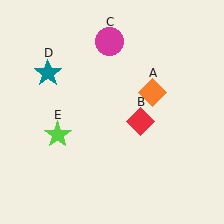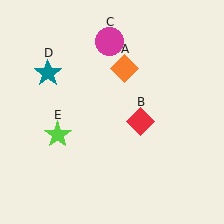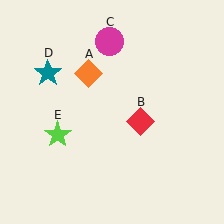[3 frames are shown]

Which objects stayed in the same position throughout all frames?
Red diamond (object B) and magenta circle (object C) and teal star (object D) and lime star (object E) remained stationary.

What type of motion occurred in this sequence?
The orange diamond (object A) rotated counterclockwise around the center of the scene.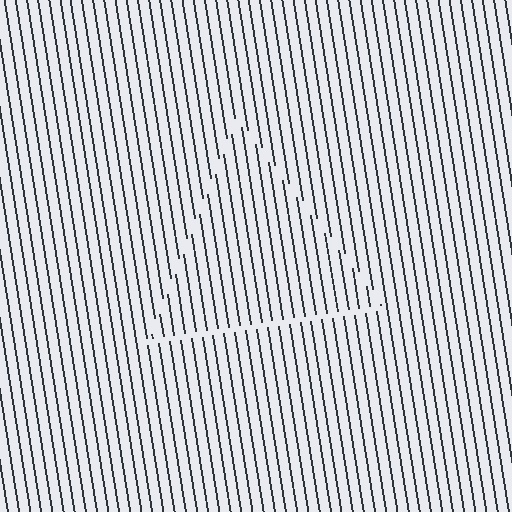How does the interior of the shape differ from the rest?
The interior of the shape contains the same grating, shifted by half a period — the contour is defined by the phase discontinuity where line-ends from the inner and outer gratings abut.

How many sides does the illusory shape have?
3 sides — the line-ends trace a triangle.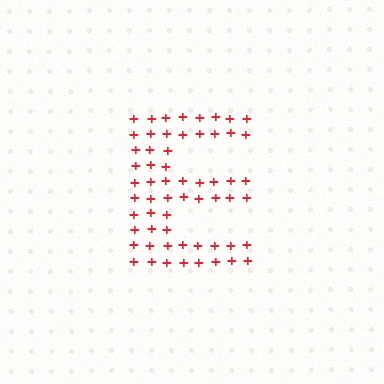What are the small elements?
The small elements are plus signs.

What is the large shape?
The large shape is the letter E.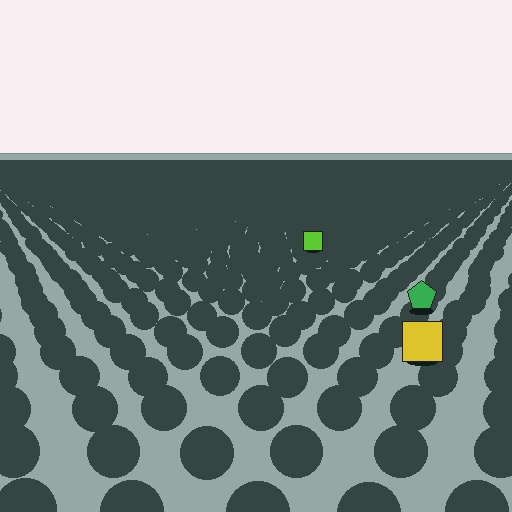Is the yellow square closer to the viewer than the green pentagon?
Yes. The yellow square is closer — you can tell from the texture gradient: the ground texture is coarser near it.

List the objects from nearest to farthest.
From nearest to farthest: the yellow square, the green pentagon, the lime square.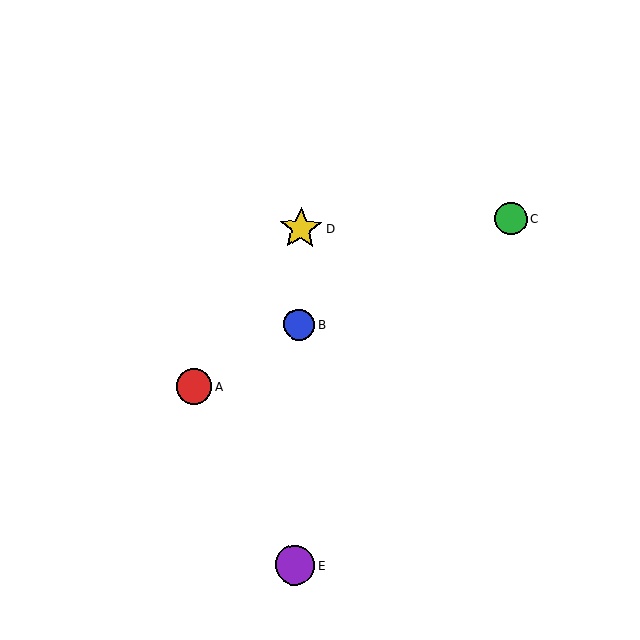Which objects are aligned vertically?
Objects B, D, E are aligned vertically.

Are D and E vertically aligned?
Yes, both are at x≈301.